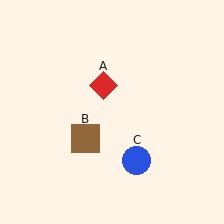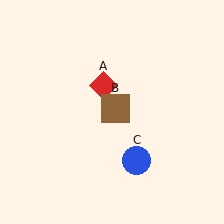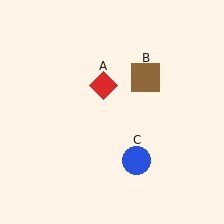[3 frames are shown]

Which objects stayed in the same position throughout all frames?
Red diamond (object A) and blue circle (object C) remained stationary.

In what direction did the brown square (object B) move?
The brown square (object B) moved up and to the right.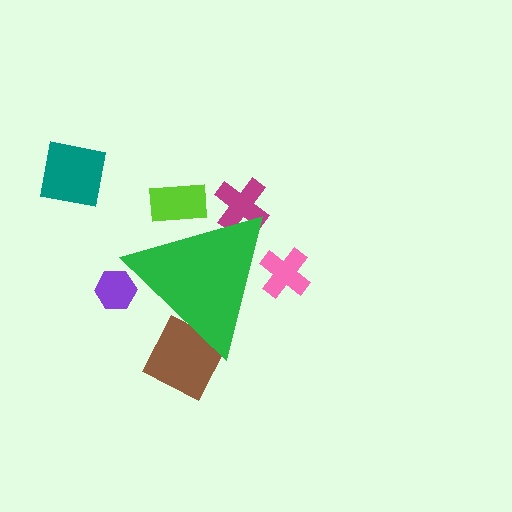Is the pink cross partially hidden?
Yes, the pink cross is partially hidden behind the green triangle.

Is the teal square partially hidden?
No, the teal square is fully visible.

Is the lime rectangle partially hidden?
Yes, the lime rectangle is partially hidden behind the green triangle.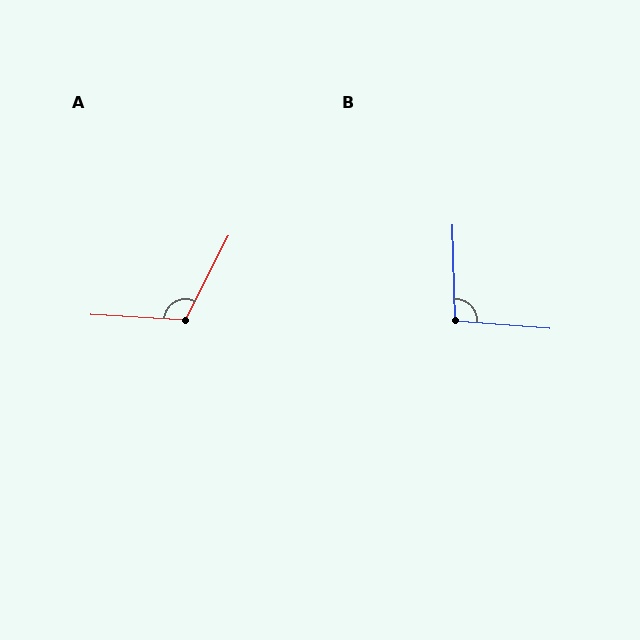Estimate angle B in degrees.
Approximately 96 degrees.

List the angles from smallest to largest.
B (96°), A (114°).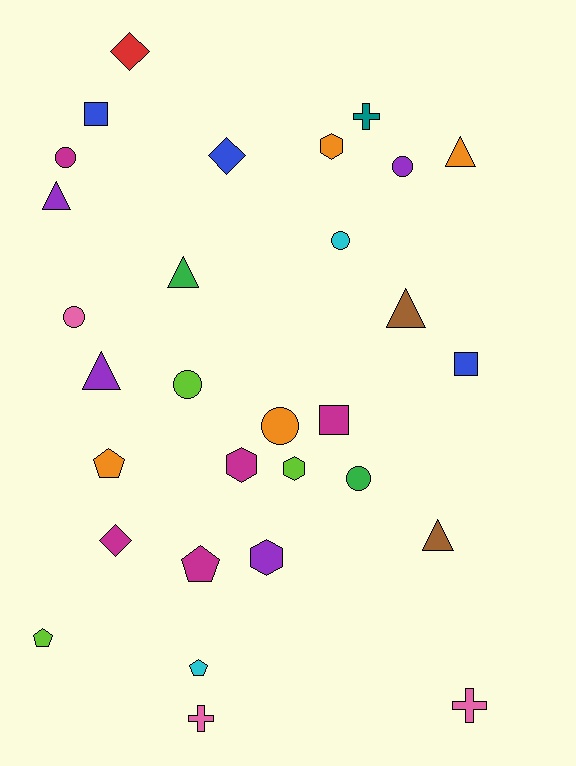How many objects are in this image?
There are 30 objects.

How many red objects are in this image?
There is 1 red object.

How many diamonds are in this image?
There are 3 diamonds.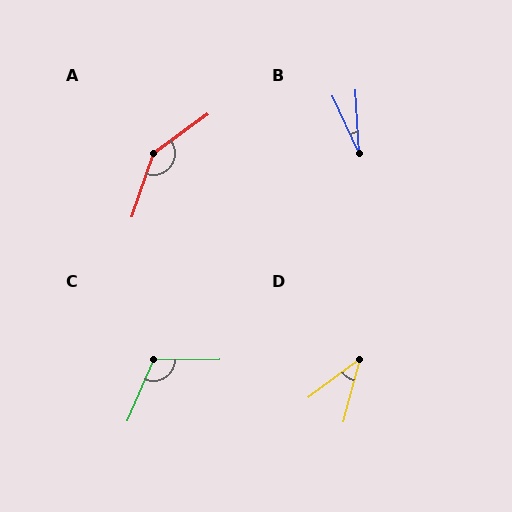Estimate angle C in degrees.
Approximately 114 degrees.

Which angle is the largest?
A, at approximately 145 degrees.